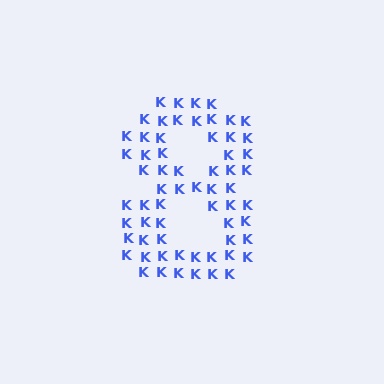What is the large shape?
The large shape is the digit 8.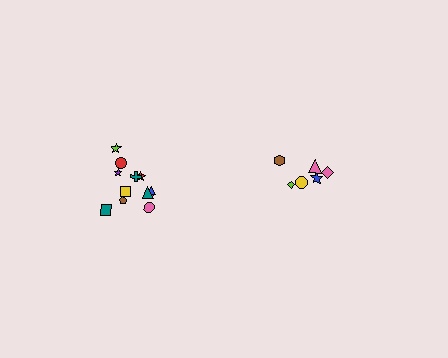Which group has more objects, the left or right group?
The left group.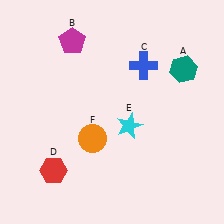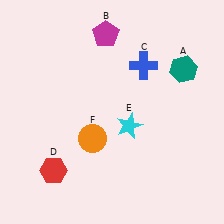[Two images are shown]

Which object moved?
The magenta pentagon (B) moved right.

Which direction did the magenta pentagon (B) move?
The magenta pentagon (B) moved right.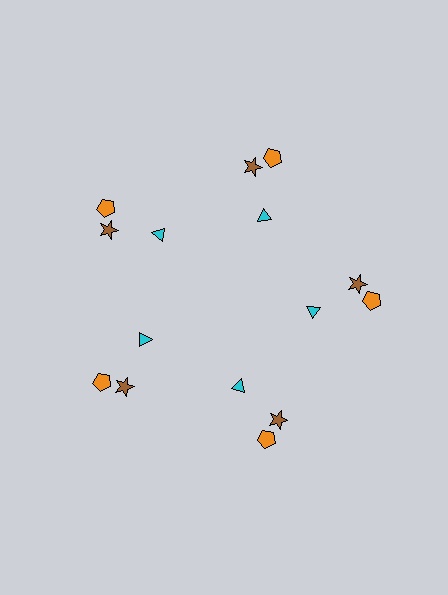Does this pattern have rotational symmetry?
Yes, this pattern has 5-fold rotational symmetry. It looks the same after rotating 72 degrees around the center.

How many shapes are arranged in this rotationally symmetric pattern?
There are 15 shapes, arranged in 5 groups of 3.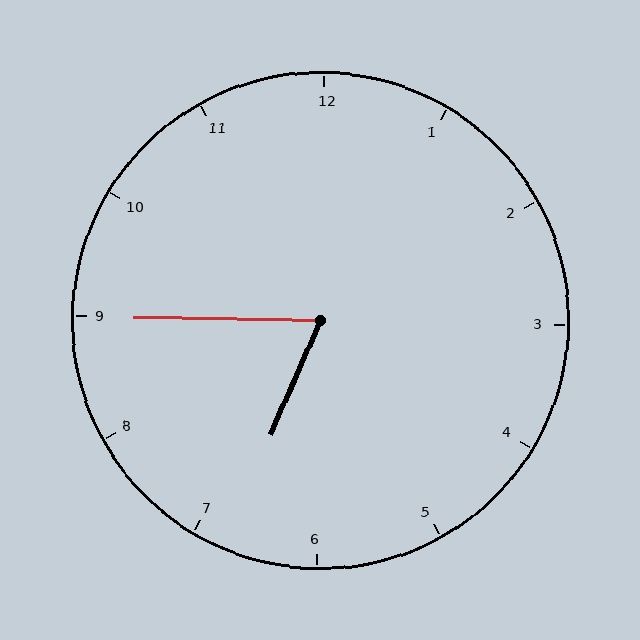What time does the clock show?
6:45.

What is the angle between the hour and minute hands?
Approximately 68 degrees.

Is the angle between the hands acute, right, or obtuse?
It is acute.